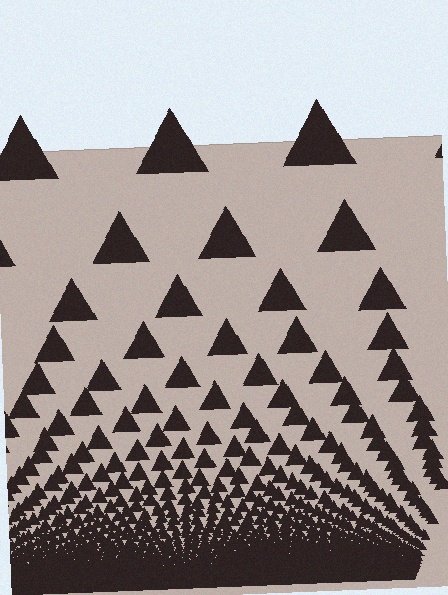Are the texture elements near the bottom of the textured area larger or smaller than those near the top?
Smaller. The gradient is inverted — elements near the bottom are smaller and denser.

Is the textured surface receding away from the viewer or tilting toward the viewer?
The surface appears to tilt toward the viewer. Texture elements get larger and sparser toward the top.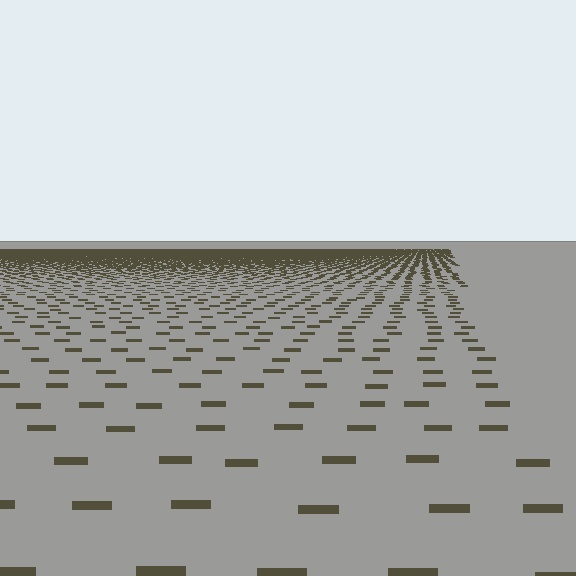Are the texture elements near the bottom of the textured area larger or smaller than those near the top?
Larger. Near the bottom, elements are closer to the viewer and appear at a bigger on-screen size.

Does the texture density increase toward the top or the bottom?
Density increases toward the top.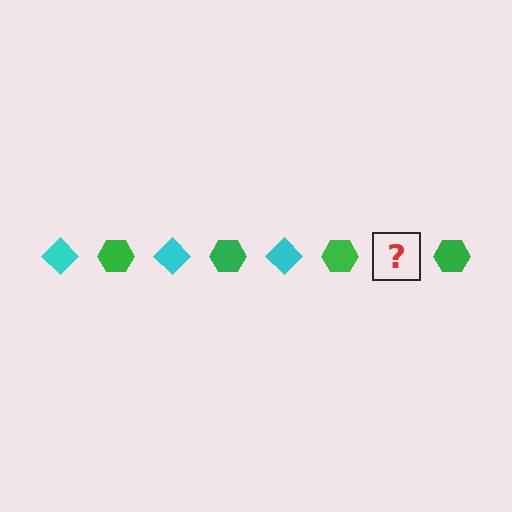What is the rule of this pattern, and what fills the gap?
The rule is that the pattern alternates between cyan diamond and green hexagon. The gap should be filled with a cyan diamond.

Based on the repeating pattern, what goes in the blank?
The blank should be a cyan diamond.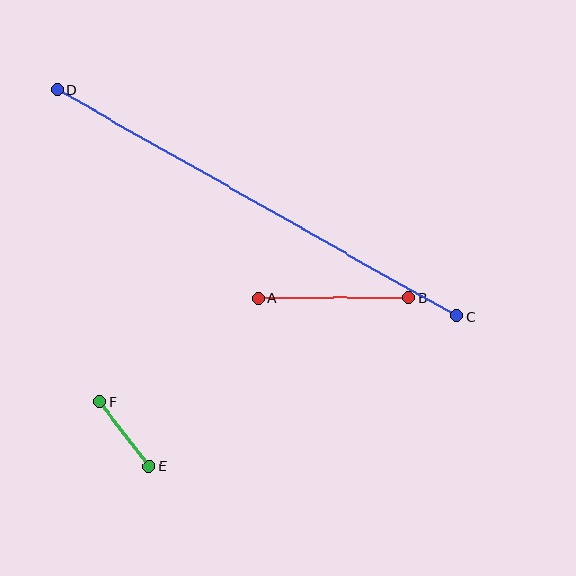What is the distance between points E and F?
The distance is approximately 81 pixels.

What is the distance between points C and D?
The distance is approximately 459 pixels.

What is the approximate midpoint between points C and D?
The midpoint is at approximately (256, 203) pixels.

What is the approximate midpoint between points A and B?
The midpoint is at approximately (333, 298) pixels.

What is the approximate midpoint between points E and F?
The midpoint is at approximately (124, 434) pixels.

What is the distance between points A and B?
The distance is approximately 150 pixels.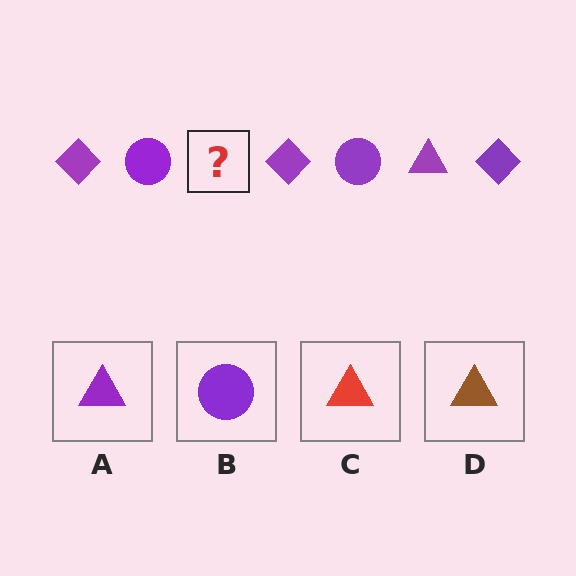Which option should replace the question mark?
Option A.